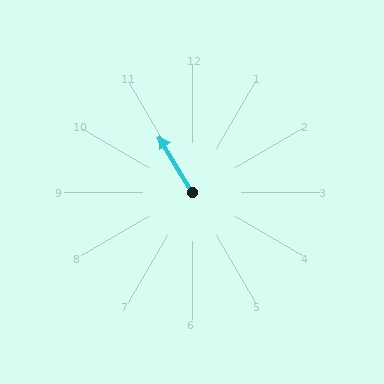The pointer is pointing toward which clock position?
Roughly 11 o'clock.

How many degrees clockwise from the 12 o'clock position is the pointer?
Approximately 329 degrees.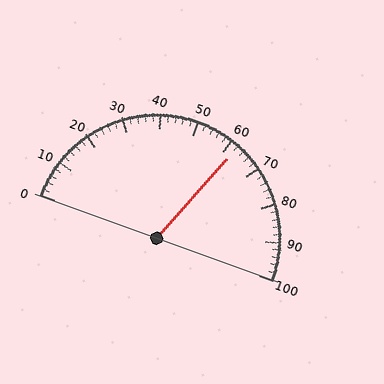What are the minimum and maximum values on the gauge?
The gauge ranges from 0 to 100.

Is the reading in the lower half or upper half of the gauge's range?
The reading is in the upper half of the range (0 to 100).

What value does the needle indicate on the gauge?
The needle indicates approximately 62.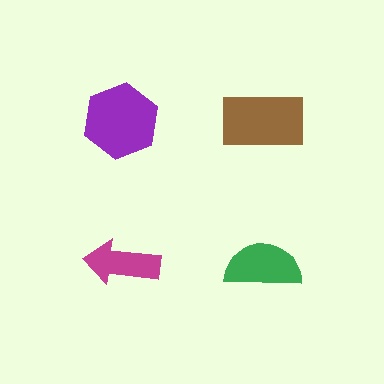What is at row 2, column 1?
A magenta arrow.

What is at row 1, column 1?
A purple hexagon.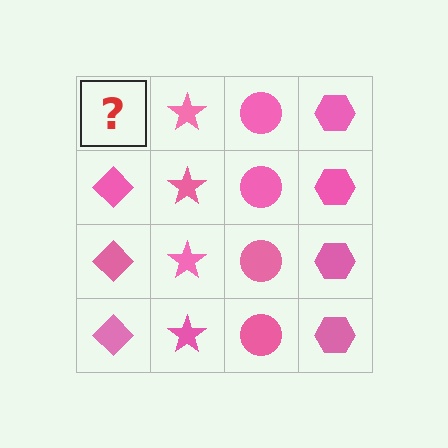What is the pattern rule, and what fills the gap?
The rule is that each column has a consistent shape. The gap should be filled with a pink diamond.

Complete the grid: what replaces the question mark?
The question mark should be replaced with a pink diamond.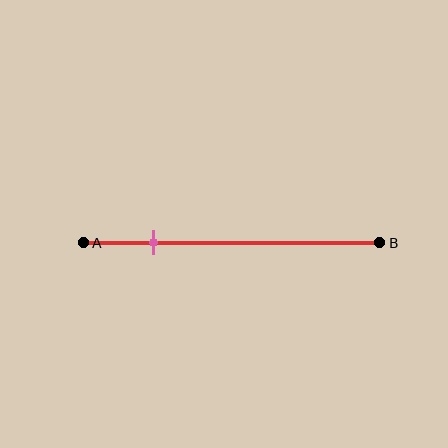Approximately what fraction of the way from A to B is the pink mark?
The pink mark is approximately 25% of the way from A to B.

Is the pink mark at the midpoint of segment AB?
No, the mark is at about 25% from A, not at the 50% midpoint.